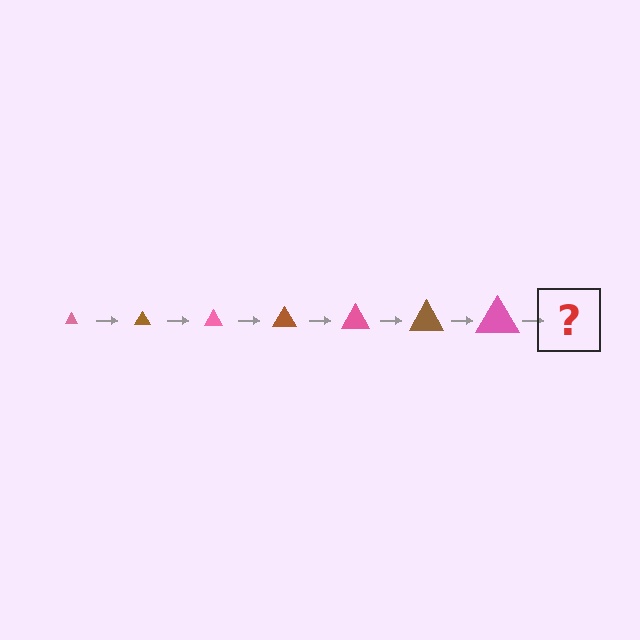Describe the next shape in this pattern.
It should be a brown triangle, larger than the previous one.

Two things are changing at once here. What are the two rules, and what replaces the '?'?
The two rules are that the triangle grows larger each step and the color cycles through pink and brown. The '?' should be a brown triangle, larger than the previous one.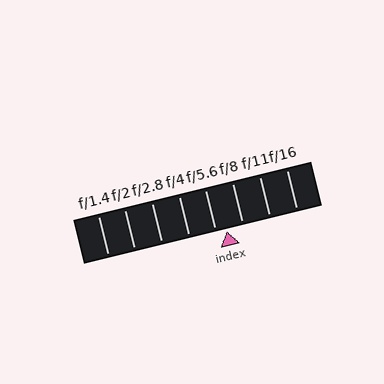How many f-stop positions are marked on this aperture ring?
There are 8 f-stop positions marked.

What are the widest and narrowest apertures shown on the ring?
The widest aperture shown is f/1.4 and the narrowest is f/16.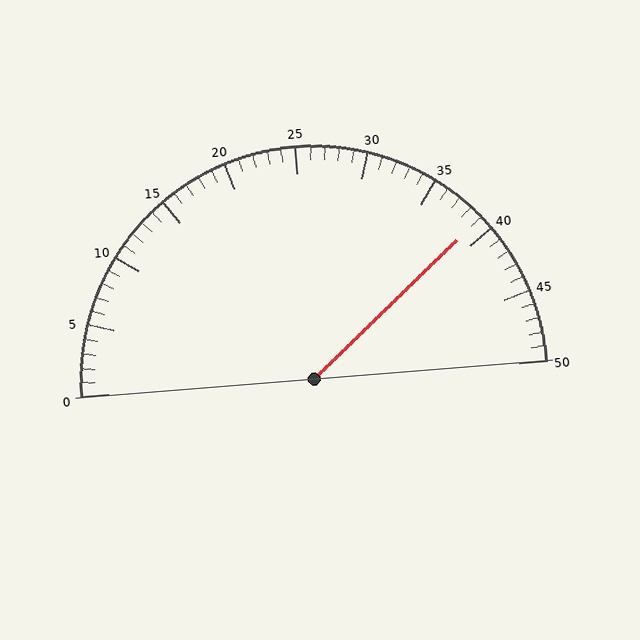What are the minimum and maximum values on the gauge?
The gauge ranges from 0 to 50.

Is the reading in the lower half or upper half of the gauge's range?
The reading is in the upper half of the range (0 to 50).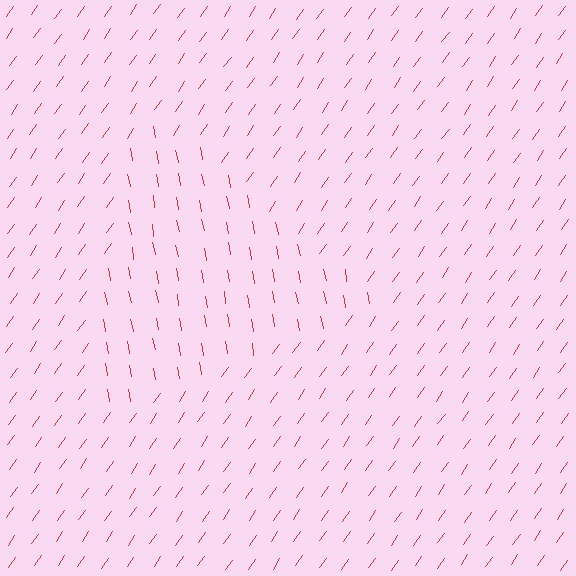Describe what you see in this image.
The image is filled with small red line segments. A triangle region in the image has lines oriented differently from the surrounding lines, creating a visible texture boundary.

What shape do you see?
I see a triangle.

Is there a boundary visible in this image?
Yes, there is a texture boundary formed by a change in line orientation.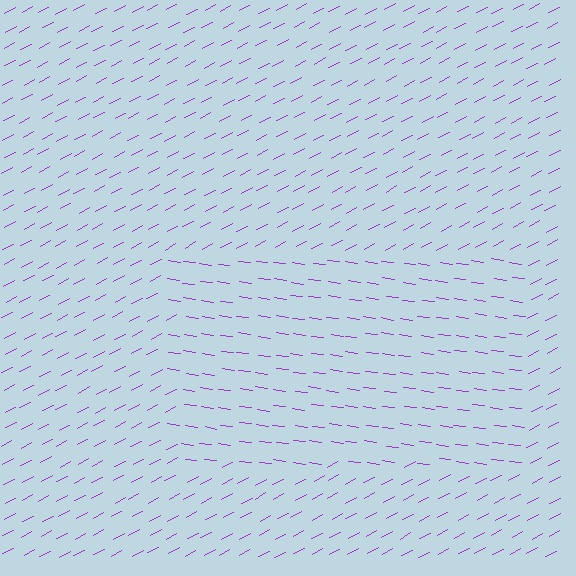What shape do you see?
I see a rectangle.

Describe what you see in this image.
The image is filled with small purple line segments. A rectangle region in the image has lines oriented differently from the surrounding lines, creating a visible texture boundary.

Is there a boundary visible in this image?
Yes, there is a texture boundary formed by a change in line orientation.